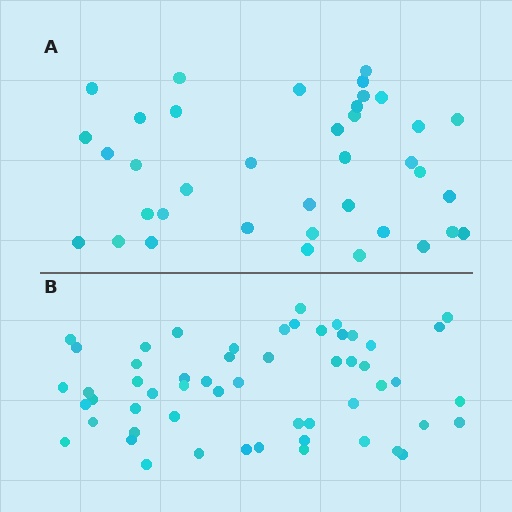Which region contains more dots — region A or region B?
Region B (the bottom region) has more dots.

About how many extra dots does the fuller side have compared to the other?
Region B has approximately 15 more dots than region A.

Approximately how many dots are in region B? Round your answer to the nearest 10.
About 60 dots. (The exact count is 55, which rounds to 60.)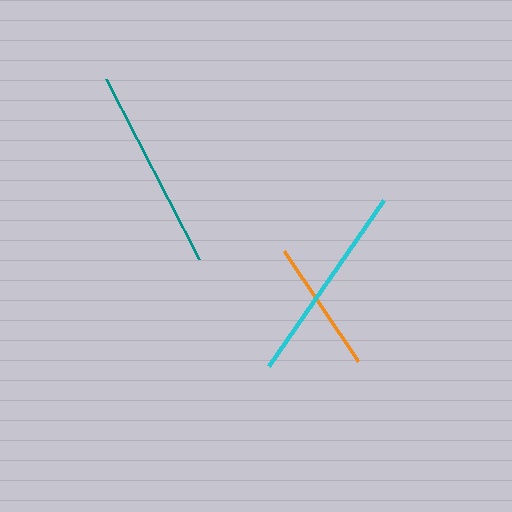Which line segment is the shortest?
The orange line is the shortest at approximately 133 pixels.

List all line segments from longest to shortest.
From longest to shortest: teal, cyan, orange.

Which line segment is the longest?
The teal line is the longest at approximately 203 pixels.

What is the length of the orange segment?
The orange segment is approximately 133 pixels long.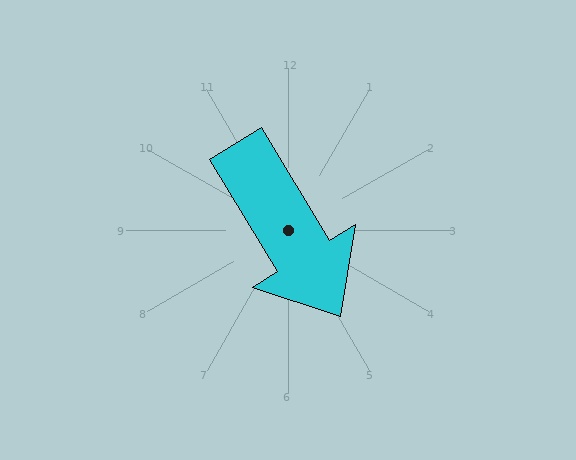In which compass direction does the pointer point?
Southeast.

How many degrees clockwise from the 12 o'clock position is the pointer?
Approximately 149 degrees.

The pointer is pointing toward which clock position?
Roughly 5 o'clock.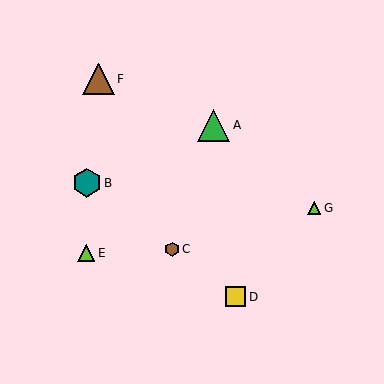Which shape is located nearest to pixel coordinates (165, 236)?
The brown hexagon (labeled C) at (172, 249) is nearest to that location.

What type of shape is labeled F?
Shape F is a brown triangle.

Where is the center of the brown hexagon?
The center of the brown hexagon is at (172, 249).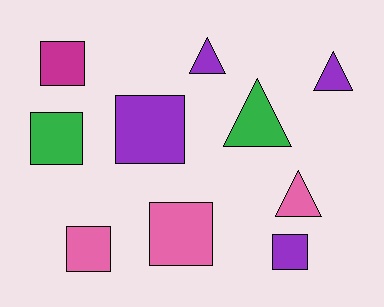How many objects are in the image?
There are 10 objects.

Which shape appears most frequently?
Square, with 6 objects.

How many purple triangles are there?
There are 2 purple triangles.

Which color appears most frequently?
Purple, with 4 objects.